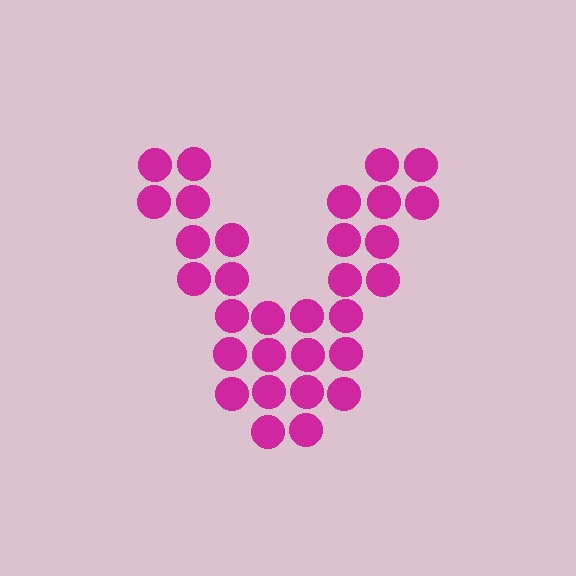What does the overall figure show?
The overall figure shows the letter V.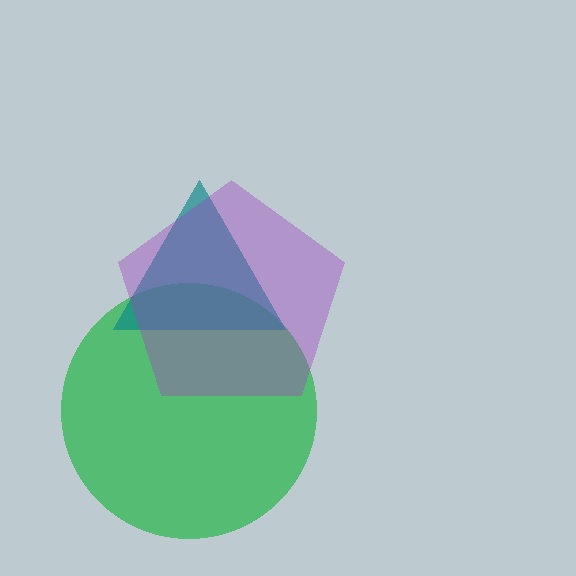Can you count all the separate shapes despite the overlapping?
Yes, there are 3 separate shapes.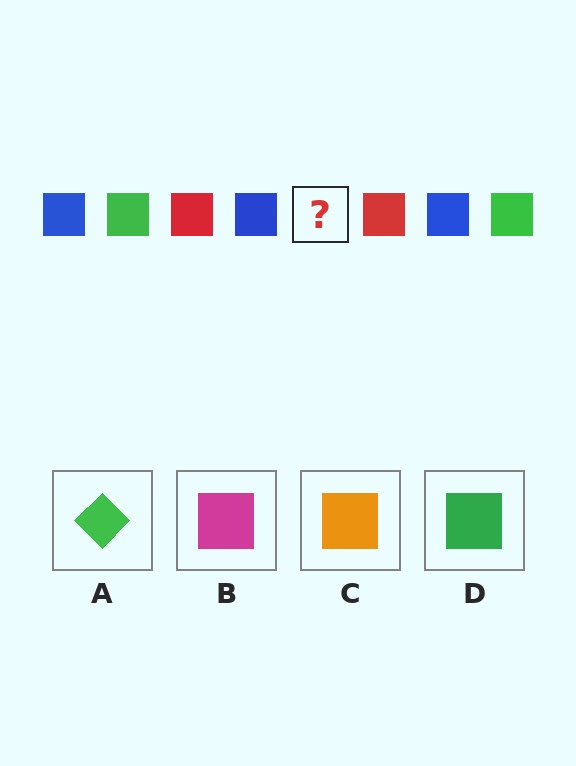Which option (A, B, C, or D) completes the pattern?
D.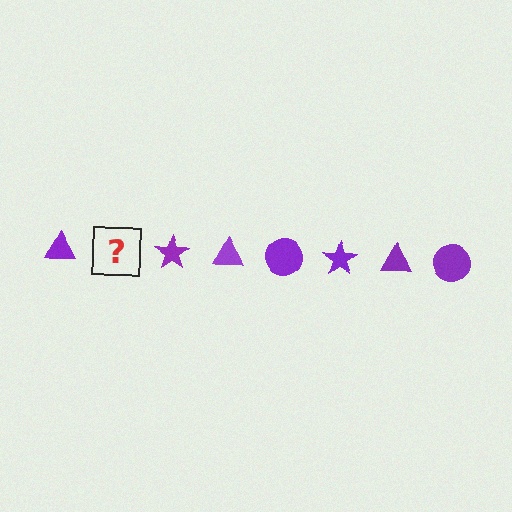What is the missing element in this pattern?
The missing element is a purple circle.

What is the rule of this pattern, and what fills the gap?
The rule is that the pattern cycles through triangle, circle, star shapes in purple. The gap should be filled with a purple circle.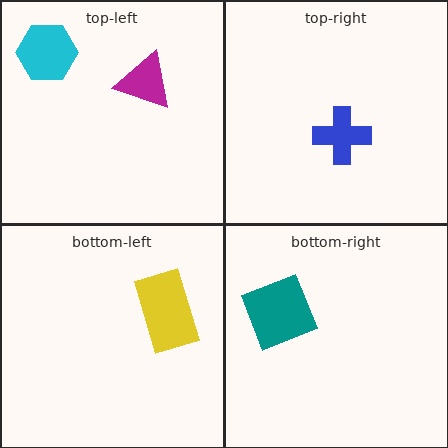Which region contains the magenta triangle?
The top-left region.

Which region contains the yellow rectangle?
The bottom-left region.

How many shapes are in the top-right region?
1.